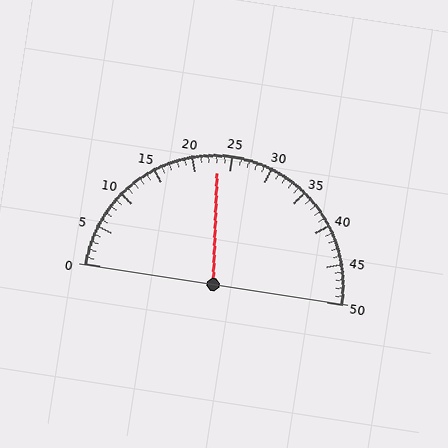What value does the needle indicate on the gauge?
The needle indicates approximately 23.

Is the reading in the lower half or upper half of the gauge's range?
The reading is in the lower half of the range (0 to 50).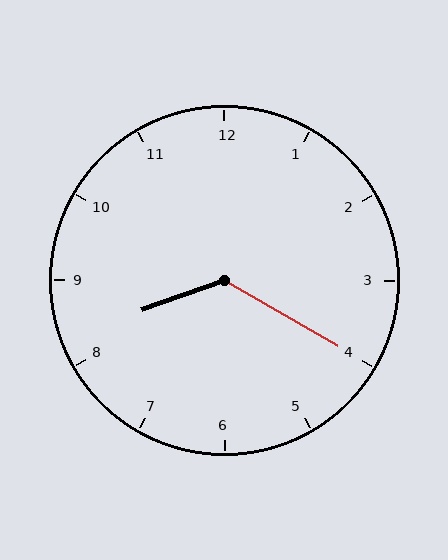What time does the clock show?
8:20.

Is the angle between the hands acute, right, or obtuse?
It is obtuse.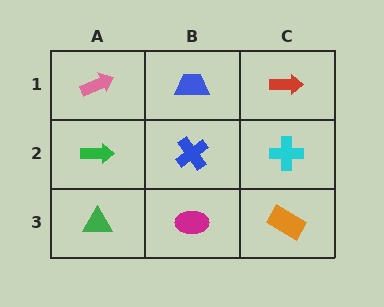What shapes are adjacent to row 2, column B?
A blue trapezoid (row 1, column B), a magenta ellipse (row 3, column B), a green arrow (row 2, column A), a cyan cross (row 2, column C).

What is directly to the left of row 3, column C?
A magenta ellipse.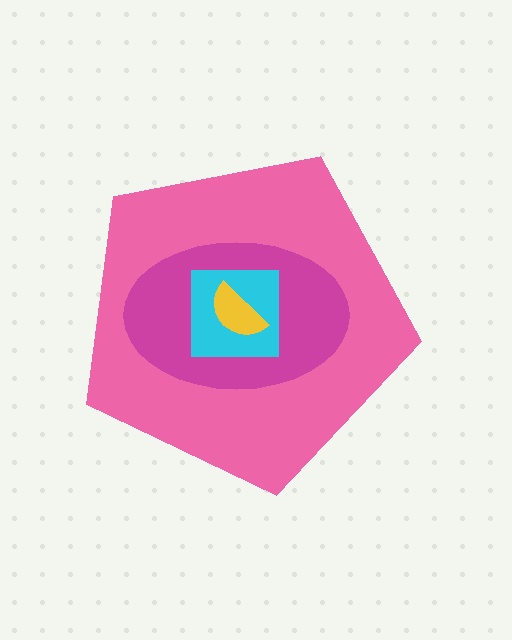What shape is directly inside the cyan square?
The yellow semicircle.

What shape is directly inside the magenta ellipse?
The cyan square.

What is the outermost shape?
The pink pentagon.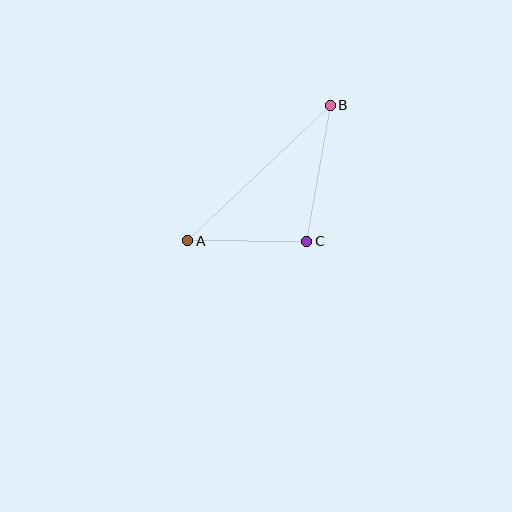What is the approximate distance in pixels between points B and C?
The distance between B and C is approximately 138 pixels.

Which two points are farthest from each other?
Points A and B are farthest from each other.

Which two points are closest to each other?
Points A and C are closest to each other.